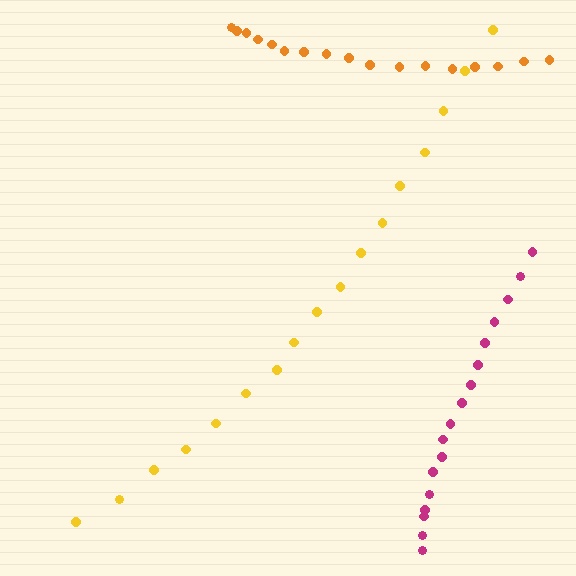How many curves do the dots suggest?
There are 3 distinct paths.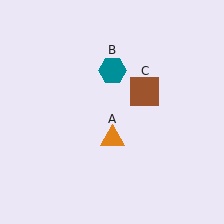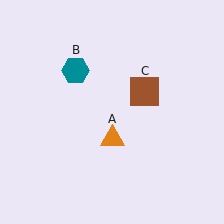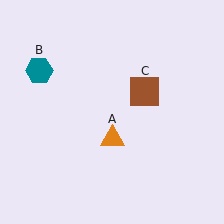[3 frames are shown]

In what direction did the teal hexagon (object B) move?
The teal hexagon (object B) moved left.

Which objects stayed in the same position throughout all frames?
Orange triangle (object A) and brown square (object C) remained stationary.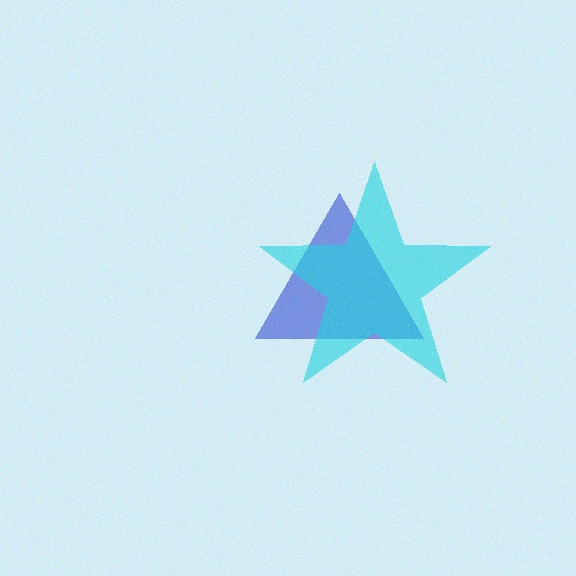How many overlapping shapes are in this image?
There are 2 overlapping shapes in the image.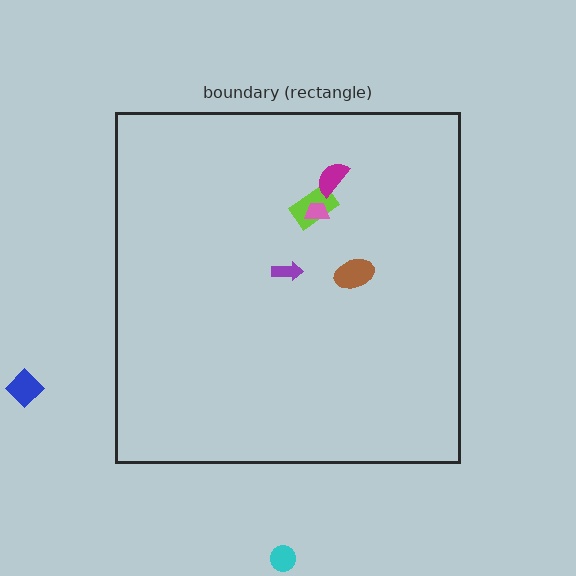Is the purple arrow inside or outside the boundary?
Inside.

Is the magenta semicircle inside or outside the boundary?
Inside.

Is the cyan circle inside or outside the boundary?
Outside.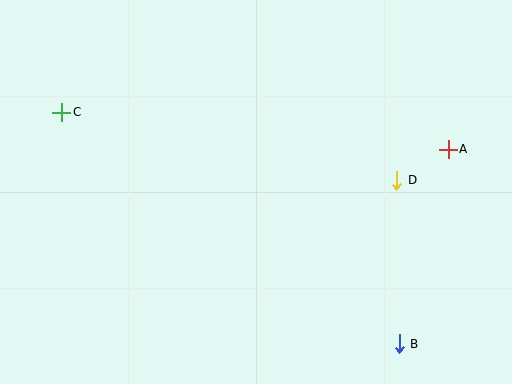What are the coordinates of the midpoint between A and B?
The midpoint between A and B is at (424, 247).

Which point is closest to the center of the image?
Point D at (397, 180) is closest to the center.